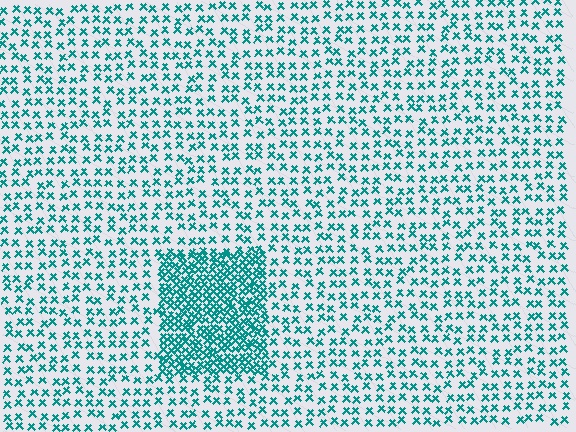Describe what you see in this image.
The image contains small teal elements arranged at two different densities. A rectangle-shaped region is visible where the elements are more densely packed than the surrounding area.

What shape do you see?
I see a rectangle.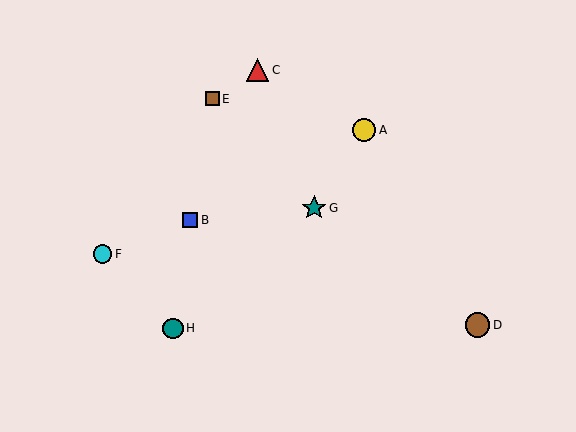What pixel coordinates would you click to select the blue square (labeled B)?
Click at (190, 220) to select the blue square B.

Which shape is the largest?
The brown circle (labeled D) is the largest.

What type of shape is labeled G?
Shape G is a teal star.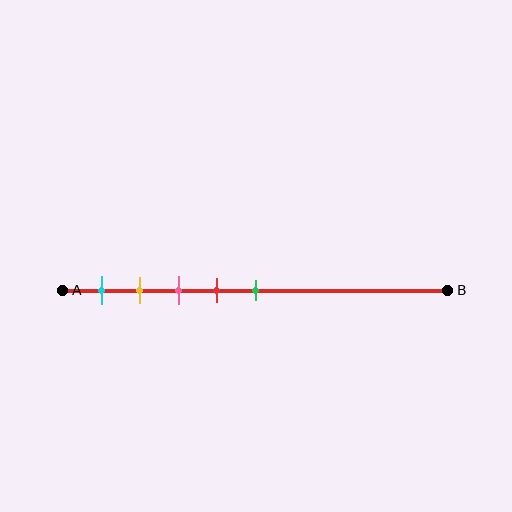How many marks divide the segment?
There are 5 marks dividing the segment.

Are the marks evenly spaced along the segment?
Yes, the marks are approximately evenly spaced.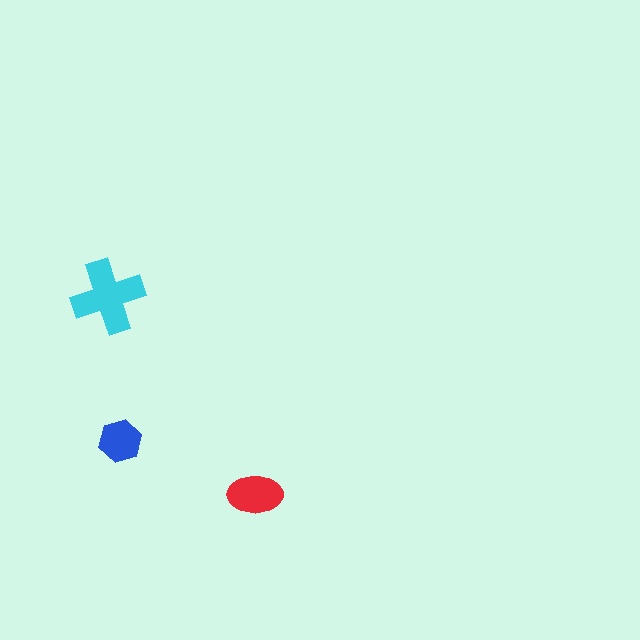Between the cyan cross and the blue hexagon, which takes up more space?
The cyan cross.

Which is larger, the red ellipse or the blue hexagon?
The red ellipse.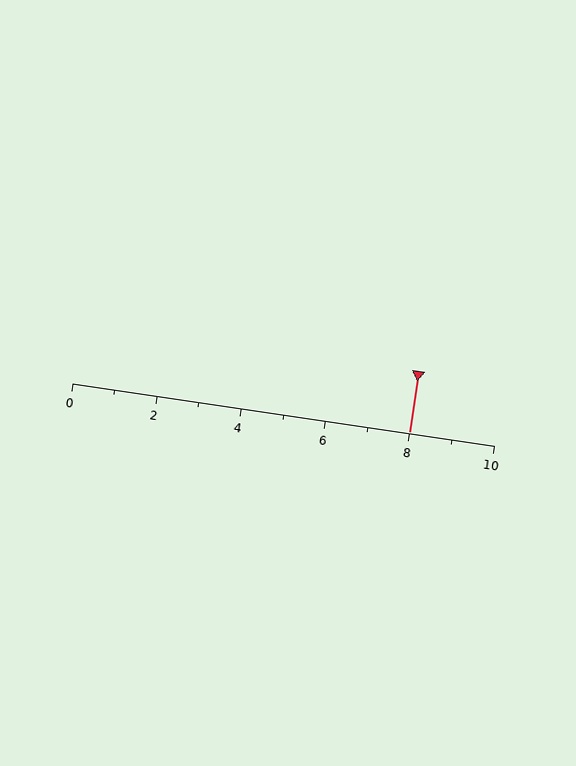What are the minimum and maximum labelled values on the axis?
The axis runs from 0 to 10.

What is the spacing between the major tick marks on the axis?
The major ticks are spaced 2 apart.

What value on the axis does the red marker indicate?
The marker indicates approximately 8.